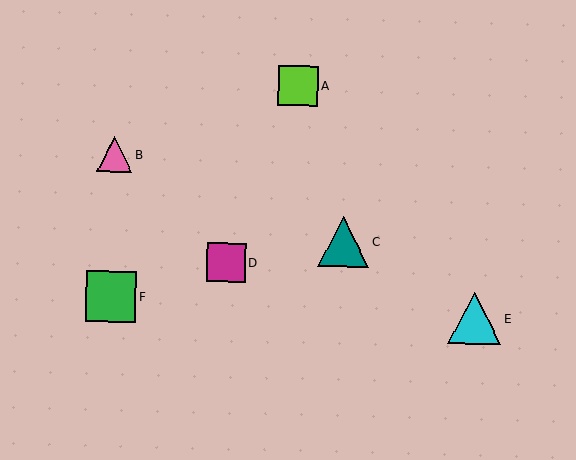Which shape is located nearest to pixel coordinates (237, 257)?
The magenta square (labeled D) at (226, 262) is nearest to that location.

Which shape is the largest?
The cyan triangle (labeled E) is the largest.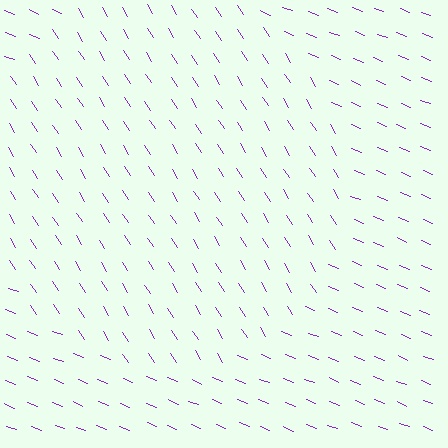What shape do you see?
I see a circle.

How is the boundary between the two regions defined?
The boundary is defined purely by a change in line orientation (approximately 35 degrees difference). All lines are the same color and thickness.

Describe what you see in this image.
The image is filled with small purple line segments. A circle region in the image has lines oriented differently from the surrounding lines, creating a visible texture boundary.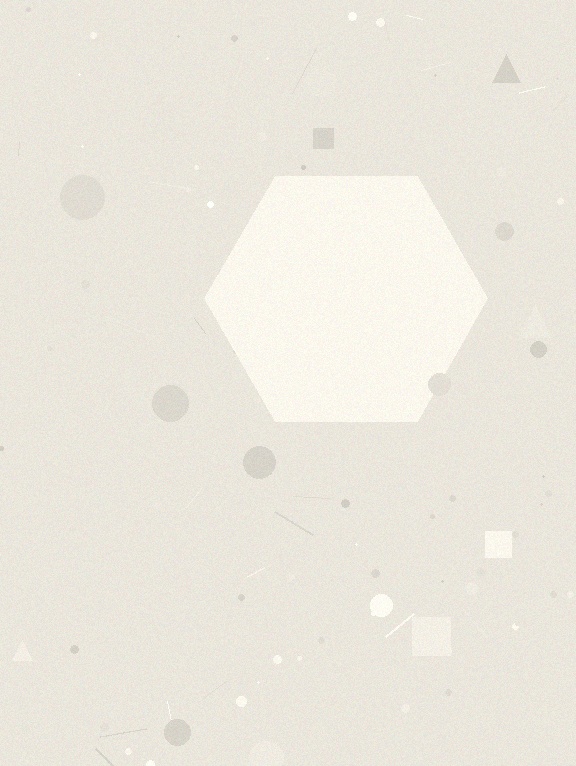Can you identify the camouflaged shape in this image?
The camouflaged shape is a hexagon.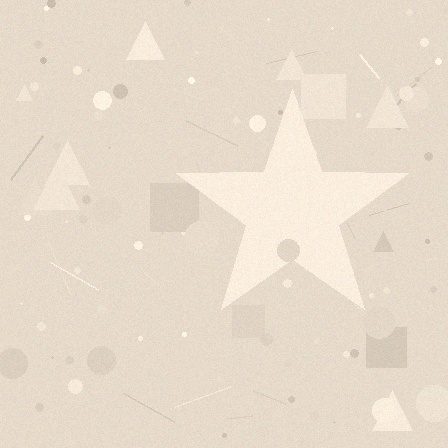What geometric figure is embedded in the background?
A star is embedded in the background.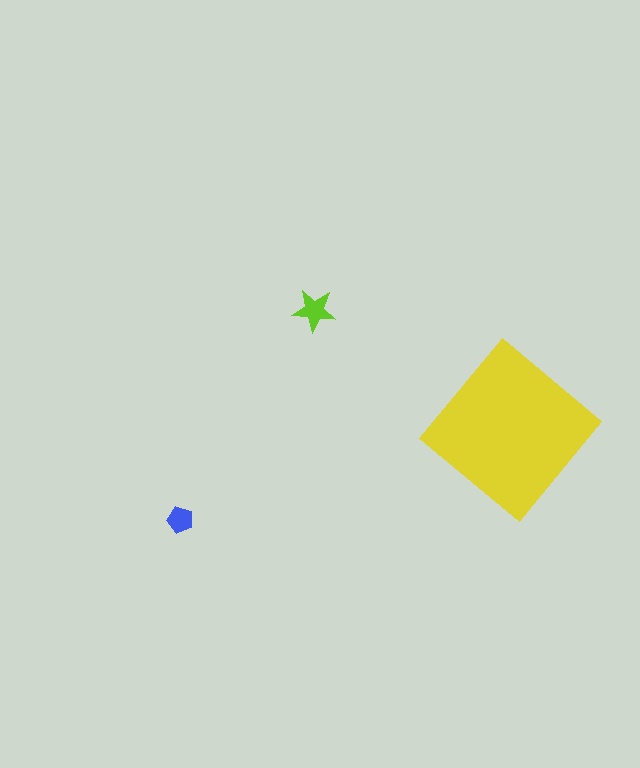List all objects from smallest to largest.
The blue pentagon, the lime star, the yellow diamond.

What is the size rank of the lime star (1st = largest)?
2nd.